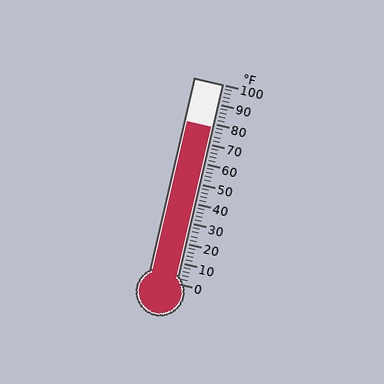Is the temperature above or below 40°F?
The temperature is above 40°F.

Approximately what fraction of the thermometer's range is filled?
The thermometer is filled to approximately 80% of its range.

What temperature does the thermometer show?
The thermometer shows approximately 78°F.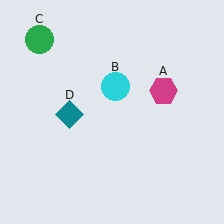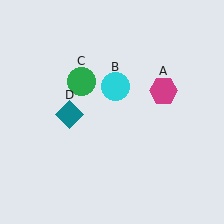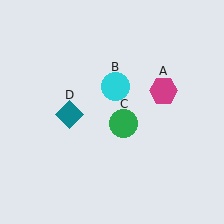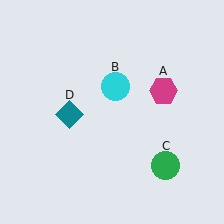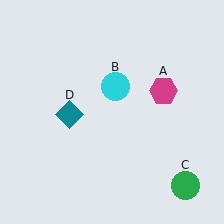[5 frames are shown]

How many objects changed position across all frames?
1 object changed position: green circle (object C).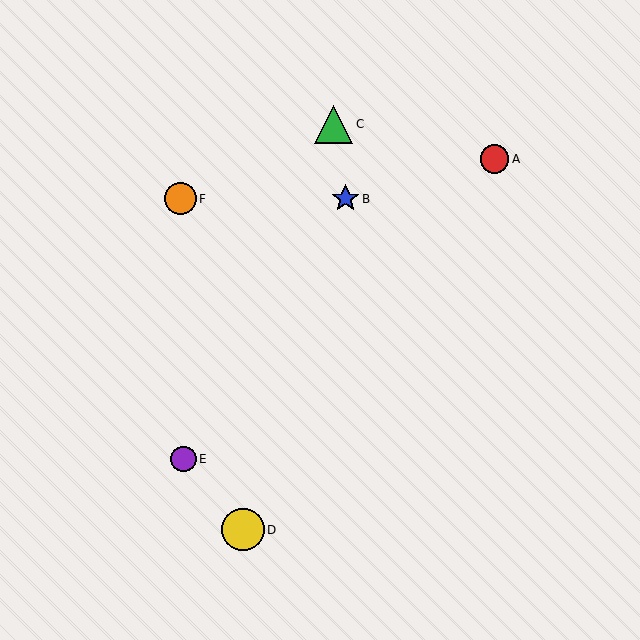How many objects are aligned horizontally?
2 objects (B, F) are aligned horizontally.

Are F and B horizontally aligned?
Yes, both are at y≈199.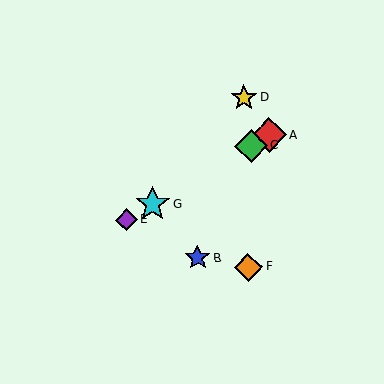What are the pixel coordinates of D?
Object D is at (244, 98).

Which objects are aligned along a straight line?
Objects A, C, E, G are aligned along a straight line.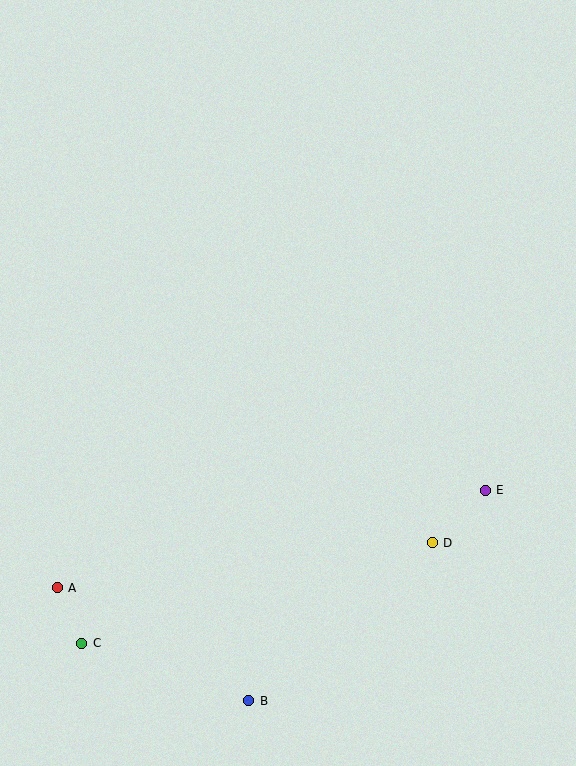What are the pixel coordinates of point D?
Point D is at (432, 543).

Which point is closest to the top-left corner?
Point A is closest to the top-left corner.